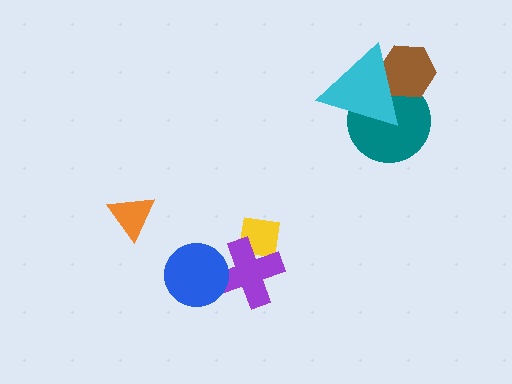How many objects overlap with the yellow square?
1 object overlaps with the yellow square.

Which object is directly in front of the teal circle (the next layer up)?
The brown hexagon is directly in front of the teal circle.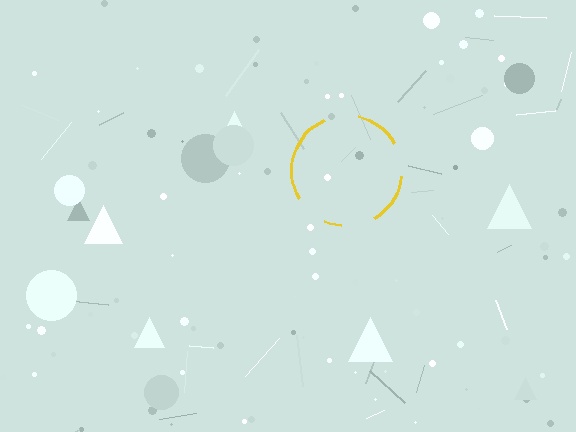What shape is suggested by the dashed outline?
The dashed outline suggests a circle.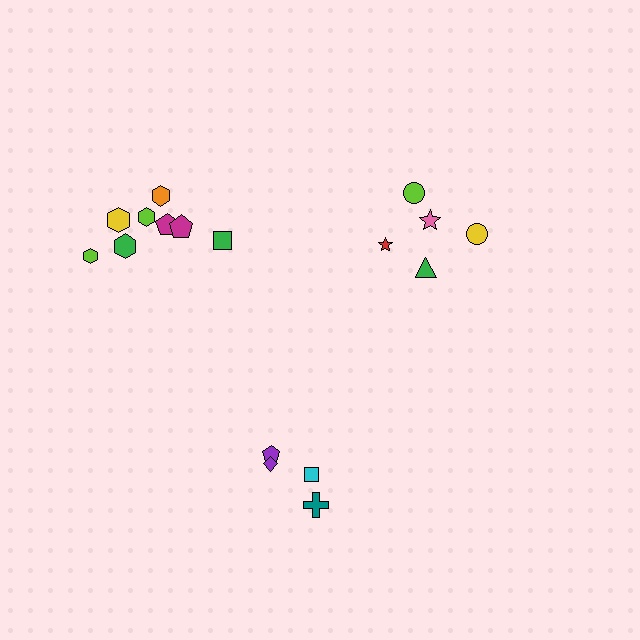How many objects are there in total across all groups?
There are 17 objects.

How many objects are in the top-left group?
There are 8 objects.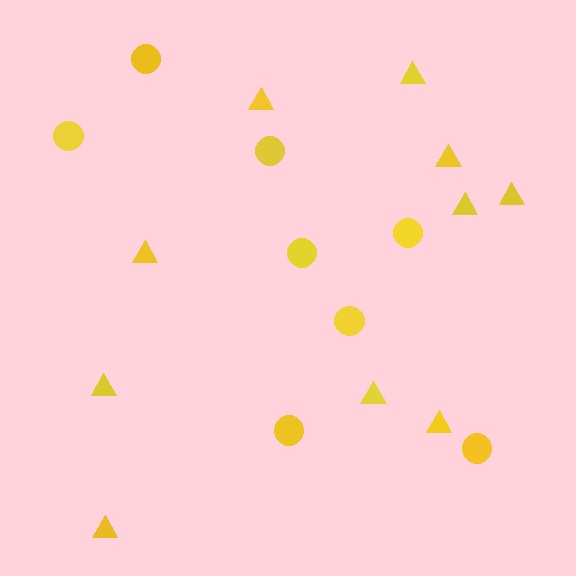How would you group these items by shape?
There are 2 groups: one group of triangles (10) and one group of circles (8).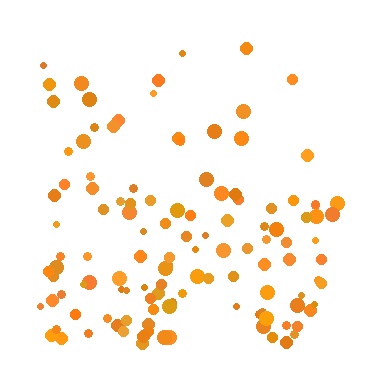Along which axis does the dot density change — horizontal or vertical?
Vertical.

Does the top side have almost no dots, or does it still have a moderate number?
Still a moderate number, just noticeably fewer than the bottom.